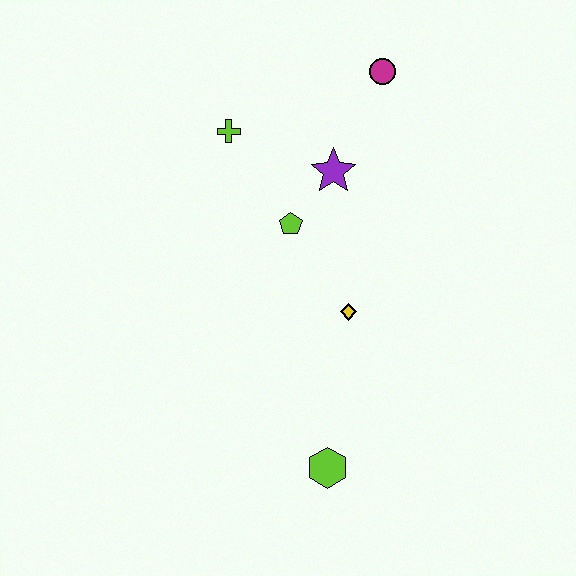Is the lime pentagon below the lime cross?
Yes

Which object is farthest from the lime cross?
The lime hexagon is farthest from the lime cross.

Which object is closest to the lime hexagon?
The yellow diamond is closest to the lime hexagon.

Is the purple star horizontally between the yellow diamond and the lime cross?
Yes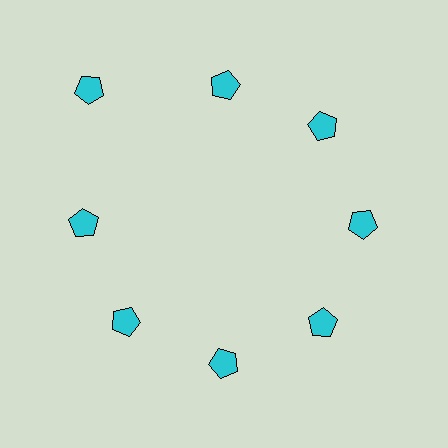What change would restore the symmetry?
The symmetry would be restored by moving it inward, back onto the ring so that all 8 pentagons sit at equal angles and equal distance from the center.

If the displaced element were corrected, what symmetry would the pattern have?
It would have 8-fold rotational symmetry — the pattern would map onto itself every 45 degrees.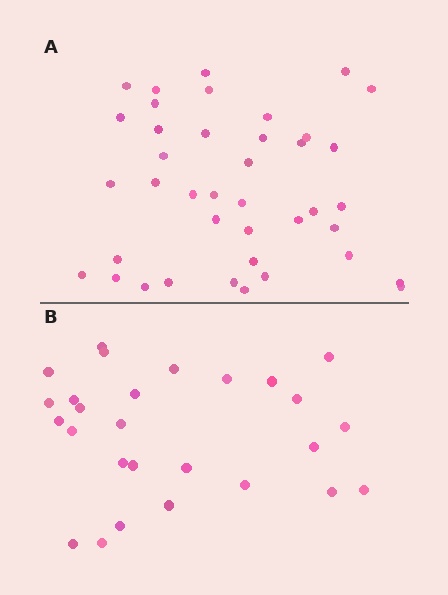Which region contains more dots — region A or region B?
Region A (the top region) has more dots.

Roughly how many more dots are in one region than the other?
Region A has approximately 15 more dots than region B.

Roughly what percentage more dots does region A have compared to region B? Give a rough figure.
About 50% more.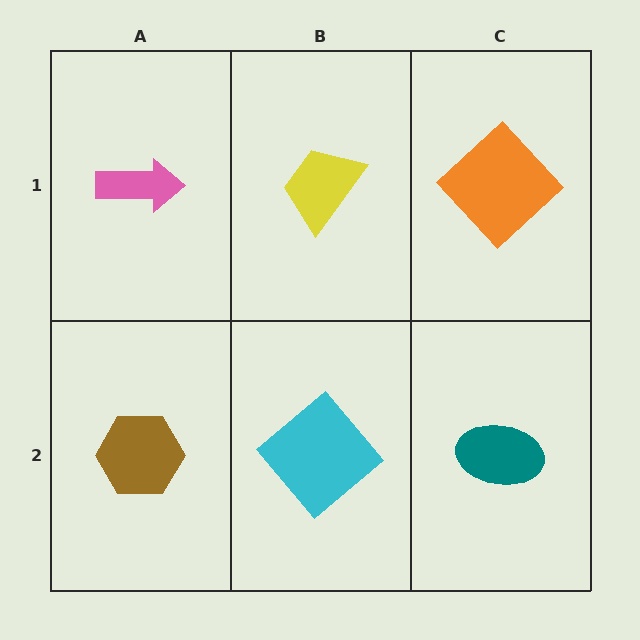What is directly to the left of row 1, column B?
A pink arrow.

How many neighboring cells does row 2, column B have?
3.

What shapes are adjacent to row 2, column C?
An orange diamond (row 1, column C), a cyan diamond (row 2, column B).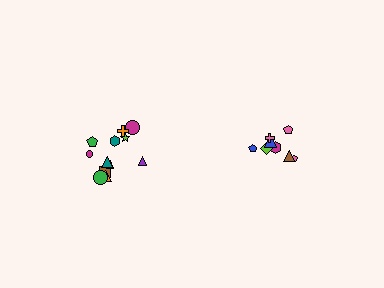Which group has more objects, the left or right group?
The left group.